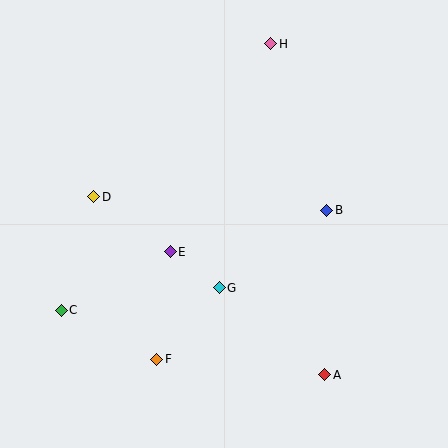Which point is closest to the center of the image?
Point E at (170, 252) is closest to the center.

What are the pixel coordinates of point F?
Point F is at (157, 359).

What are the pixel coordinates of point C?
Point C is at (61, 310).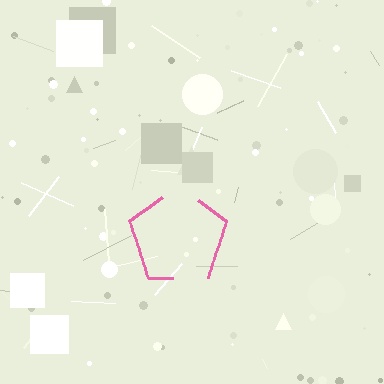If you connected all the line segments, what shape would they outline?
They would outline a pentagon.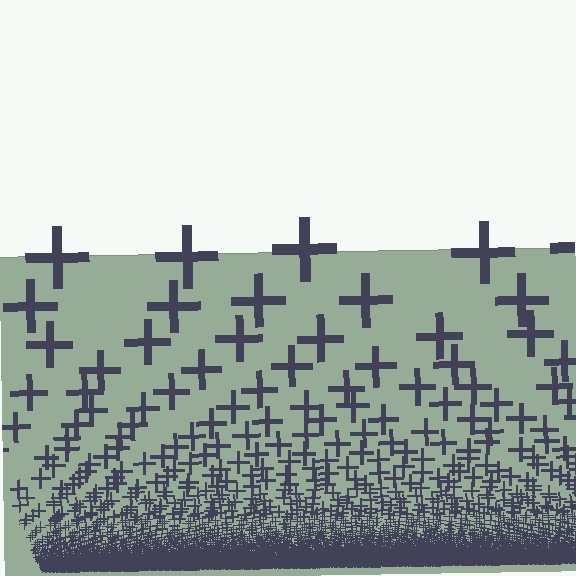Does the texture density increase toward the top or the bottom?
Density increases toward the bottom.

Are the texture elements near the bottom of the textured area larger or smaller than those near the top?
Smaller. The gradient is inverted — elements near the bottom are smaller and denser.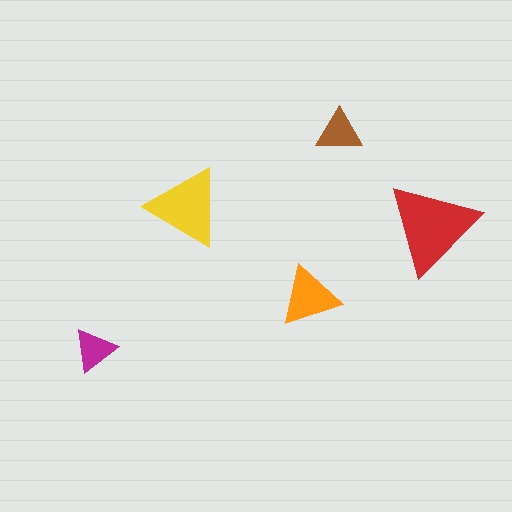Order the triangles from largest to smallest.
the red one, the yellow one, the orange one, the brown one, the magenta one.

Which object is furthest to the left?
The magenta triangle is leftmost.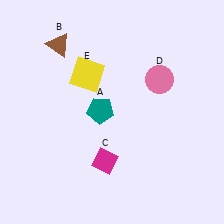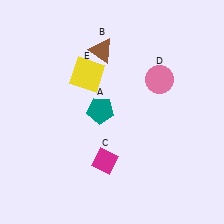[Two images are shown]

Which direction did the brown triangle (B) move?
The brown triangle (B) moved right.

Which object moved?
The brown triangle (B) moved right.